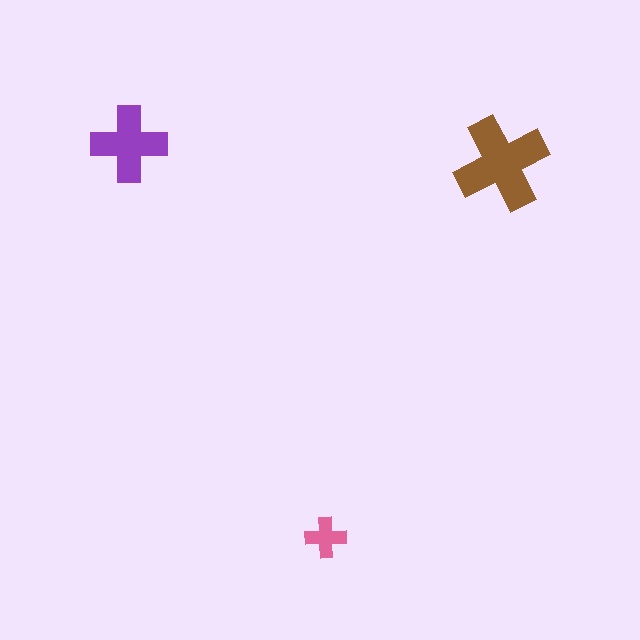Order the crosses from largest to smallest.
the brown one, the purple one, the pink one.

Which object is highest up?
The purple cross is topmost.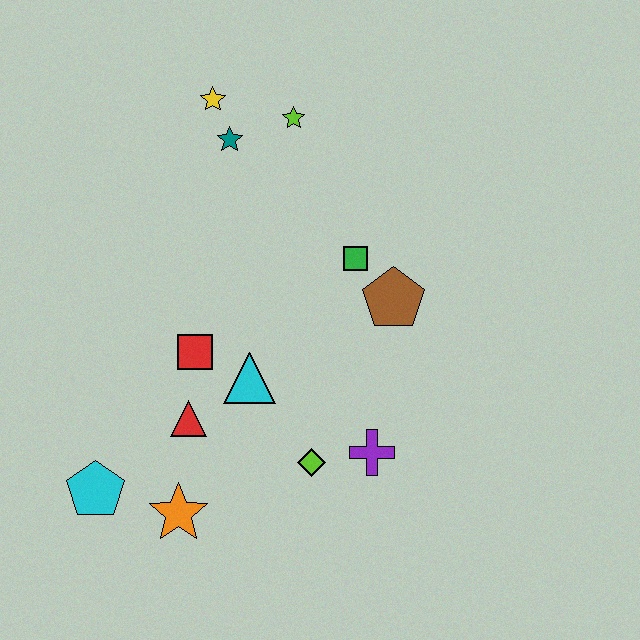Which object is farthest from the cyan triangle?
The yellow star is farthest from the cyan triangle.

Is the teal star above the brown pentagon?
Yes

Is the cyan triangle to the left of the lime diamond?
Yes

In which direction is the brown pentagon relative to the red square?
The brown pentagon is to the right of the red square.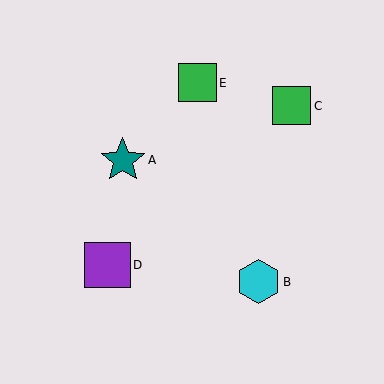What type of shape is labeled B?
Shape B is a cyan hexagon.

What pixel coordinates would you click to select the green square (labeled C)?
Click at (291, 106) to select the green square C.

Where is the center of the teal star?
The center of the teal star is at (123, 160).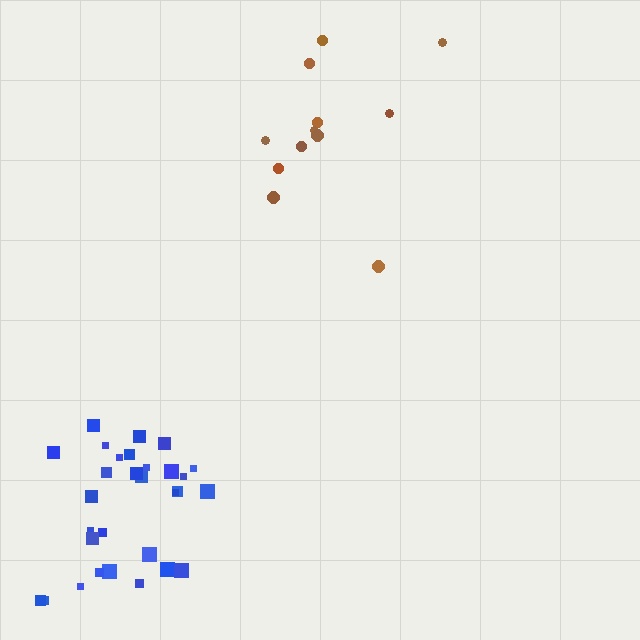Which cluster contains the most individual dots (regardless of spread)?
Blue (30).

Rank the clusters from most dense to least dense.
blue, brown.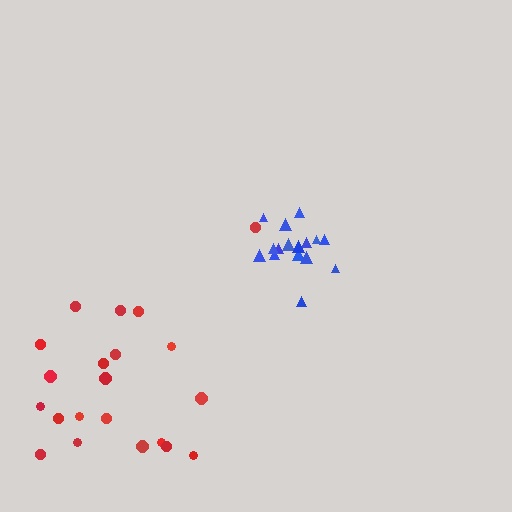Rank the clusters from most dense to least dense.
blue, red.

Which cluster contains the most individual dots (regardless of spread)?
Red (21).